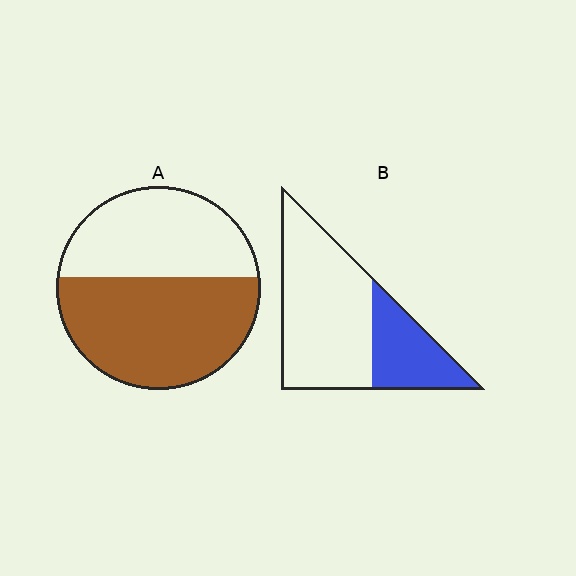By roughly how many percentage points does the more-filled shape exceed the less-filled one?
By roughly 25 percentage points (A over B).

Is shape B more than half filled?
No.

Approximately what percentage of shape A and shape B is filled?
A is approximately 55% and B is approximately 30%.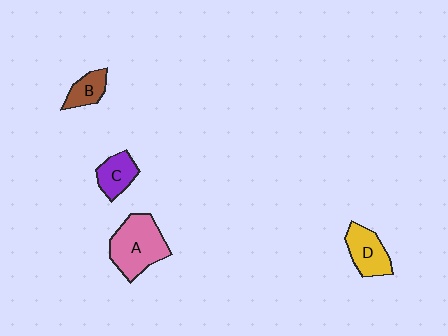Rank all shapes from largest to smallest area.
From largest to smallest: A (pink), D (yellow), C (purple), B (brown).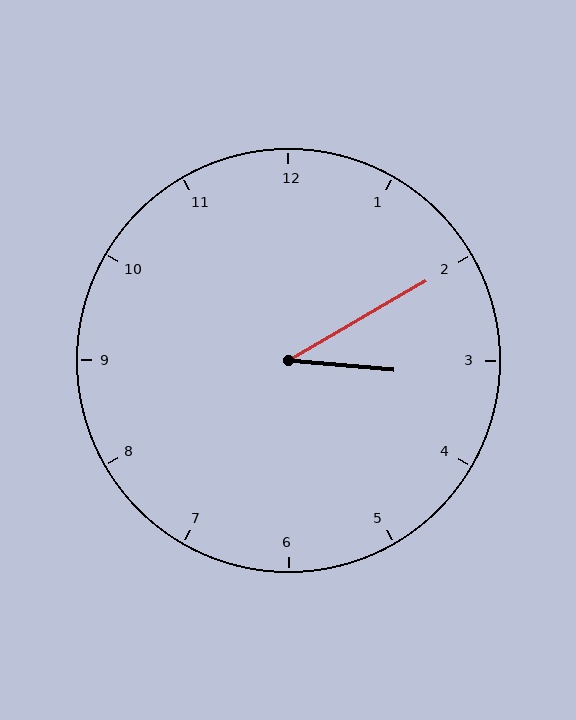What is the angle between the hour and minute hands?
Approximately 35 degrees.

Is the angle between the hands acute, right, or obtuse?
It is acute.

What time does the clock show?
3:10.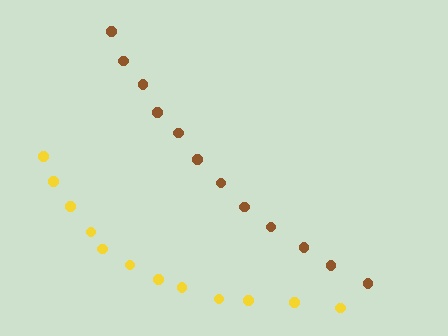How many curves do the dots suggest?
There are 2 distinct paths.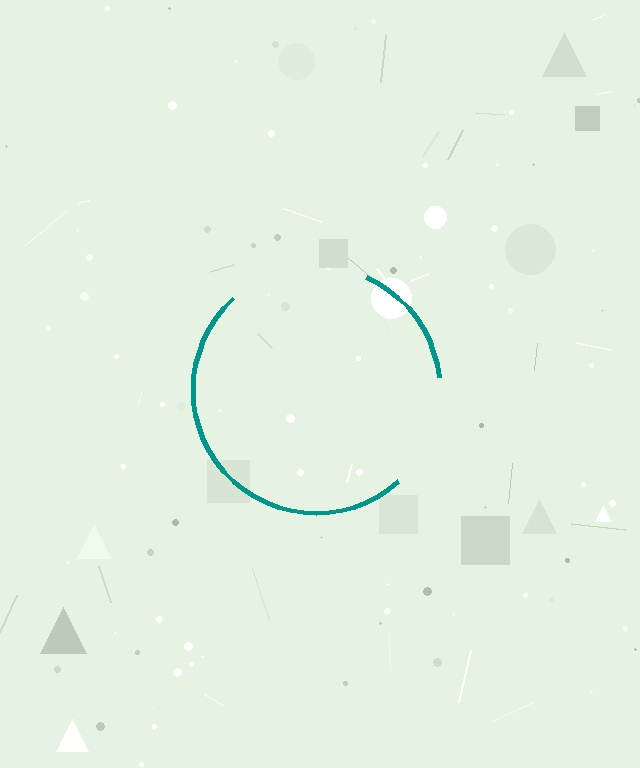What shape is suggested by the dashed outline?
The dashed outline suggests a circle.